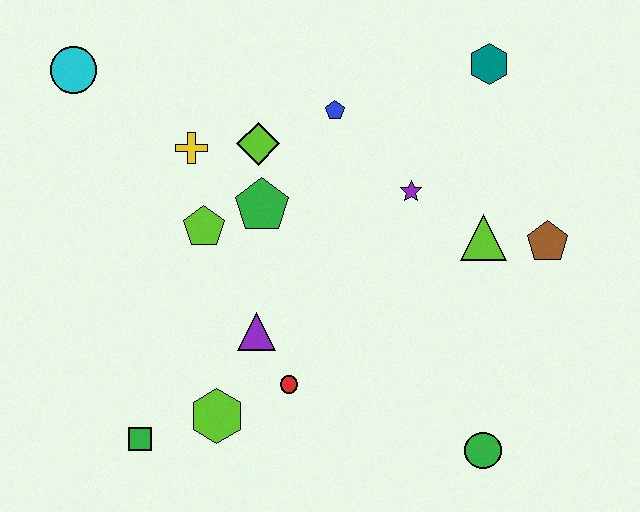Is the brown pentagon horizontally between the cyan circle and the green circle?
No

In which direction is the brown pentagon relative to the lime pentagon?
The brown pentagon is to the right of the lime pentagon.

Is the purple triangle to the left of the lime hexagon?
No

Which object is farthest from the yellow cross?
The green circle is farthest from the yellow cross.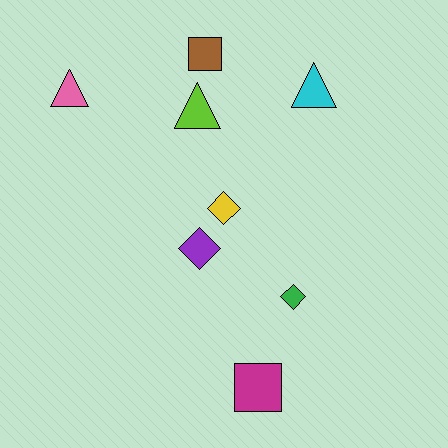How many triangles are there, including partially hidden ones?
There are 3 triangles.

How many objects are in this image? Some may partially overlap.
There are 8 objects.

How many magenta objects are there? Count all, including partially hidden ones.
There is 1 magenta object.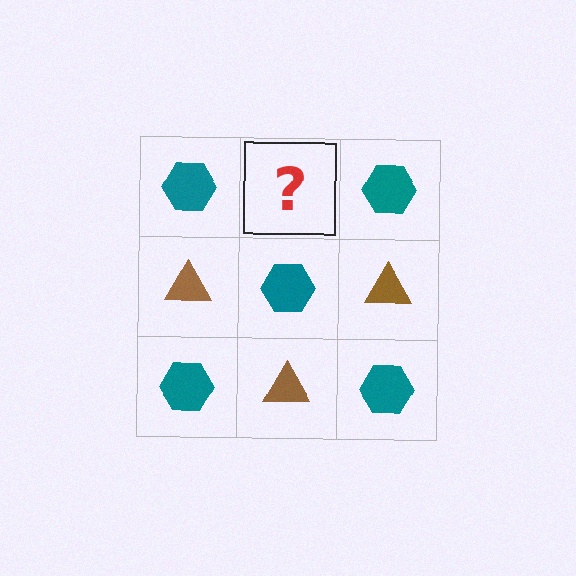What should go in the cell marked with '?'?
The missing cell should contain a brown triangle.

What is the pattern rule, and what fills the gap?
The rule is that it alternates teal hexagon and brown triangle in a checkerboard pattern. The gap should be filled with a brown triangle.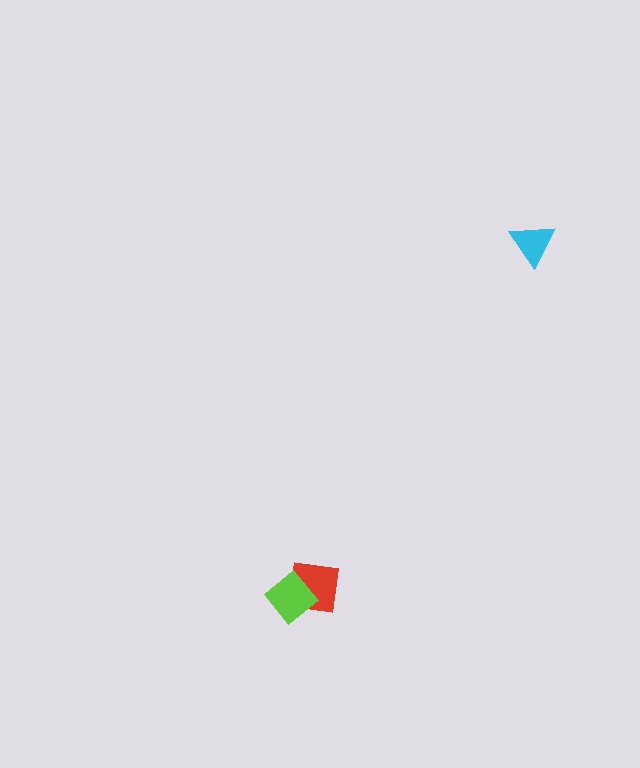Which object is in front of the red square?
The lime diamond is in front of the red square.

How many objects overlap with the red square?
1 object overlaps with the red square.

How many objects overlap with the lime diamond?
1 object overlaps with the lime diamond.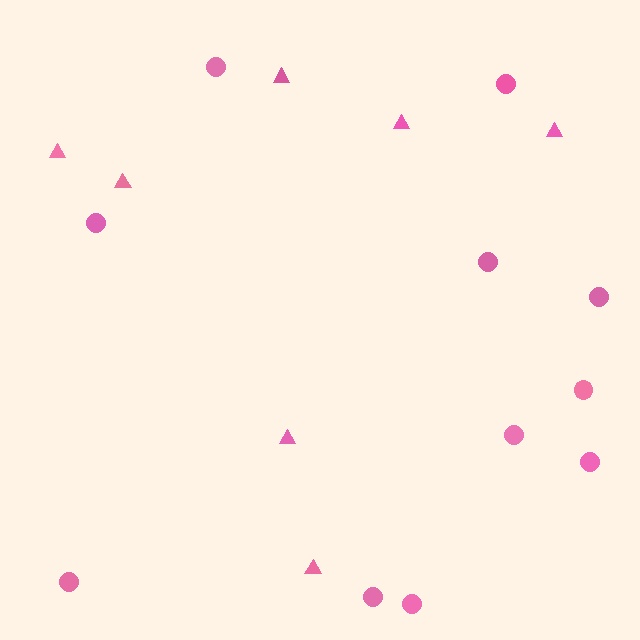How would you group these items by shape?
There are 2 groups: one group of circles (11) and one group of triangles (7).